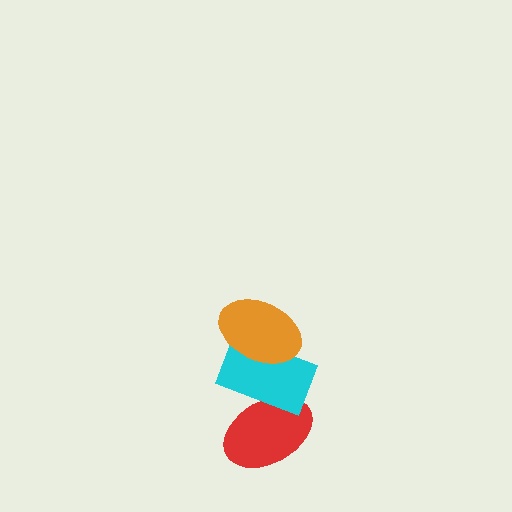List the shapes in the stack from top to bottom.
From top to bottom: the orange ellipse, the cyan rectangle, the red ellipse.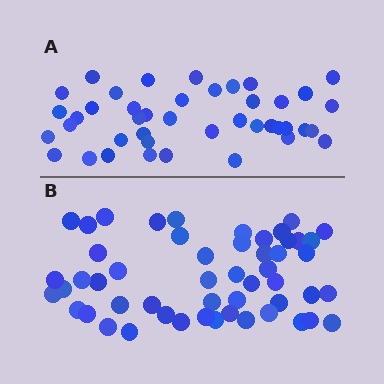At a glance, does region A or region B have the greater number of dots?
Region B (the bottom region) has more dots.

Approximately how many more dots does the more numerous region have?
Region B has roughly 10 or so more dots than region A.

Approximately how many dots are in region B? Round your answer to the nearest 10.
About 50 dots. (The exact count is 52, which rounds to 50.)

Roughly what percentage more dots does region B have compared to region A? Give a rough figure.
About 25% more.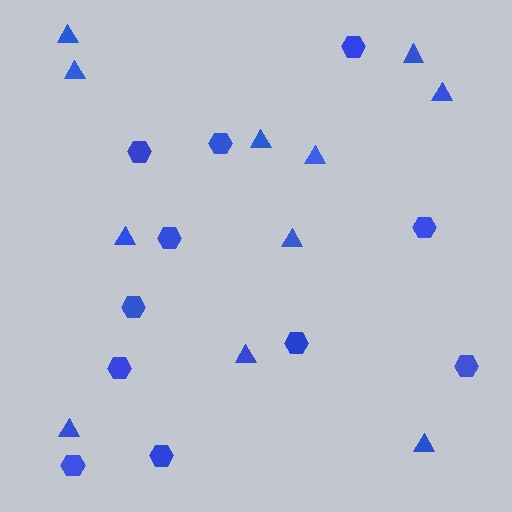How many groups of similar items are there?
There are 2 groups: one group of hexagons (11) and one group of triangles (11).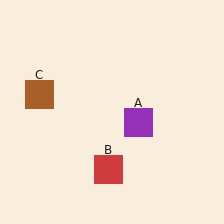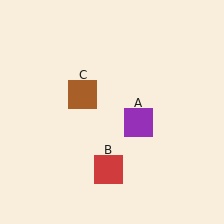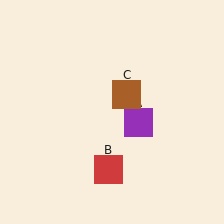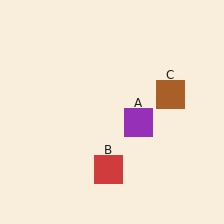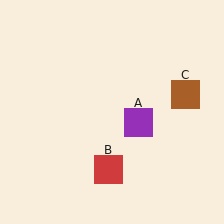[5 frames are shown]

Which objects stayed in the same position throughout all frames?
Purple square (object A) and red square (object B) remained stationary.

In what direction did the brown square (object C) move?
The brown square (object C) moved right.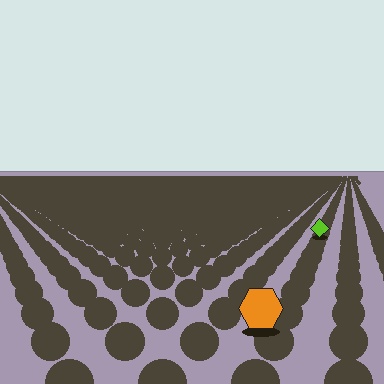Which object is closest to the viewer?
The orange hexagon is closest. The texture marks near it are larger and more spread out.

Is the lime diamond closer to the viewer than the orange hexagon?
No. The orange hexagon is closer — you can tell from the texture gradient: the ground texture is coarser near it.